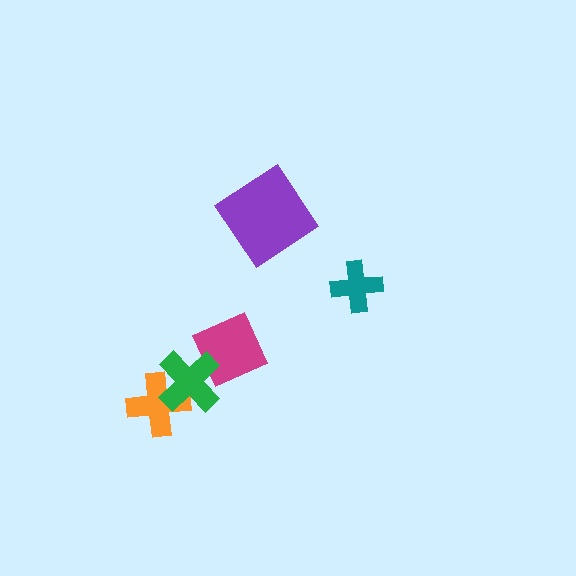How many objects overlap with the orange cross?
1 object overlaps with the orange cross.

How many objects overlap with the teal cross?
0 objects overlap with the teal cross.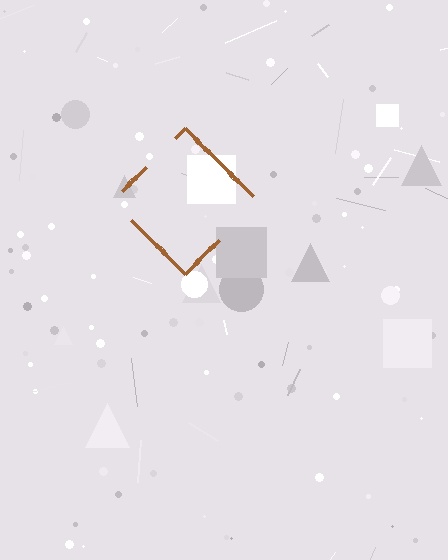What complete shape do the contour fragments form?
The contour fragments form a diamond.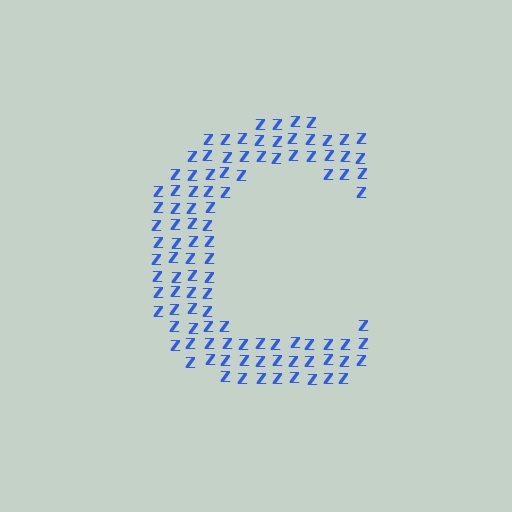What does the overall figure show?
The overall figure shows the letter C.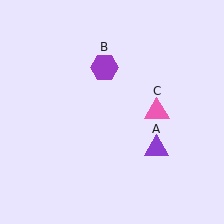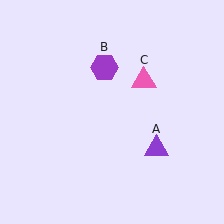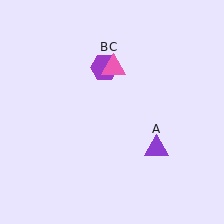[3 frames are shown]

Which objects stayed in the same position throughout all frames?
Purple triangle (object A) and purple hexagon (object B) remained stationary.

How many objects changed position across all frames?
1 object changed position: pink triangle (object C).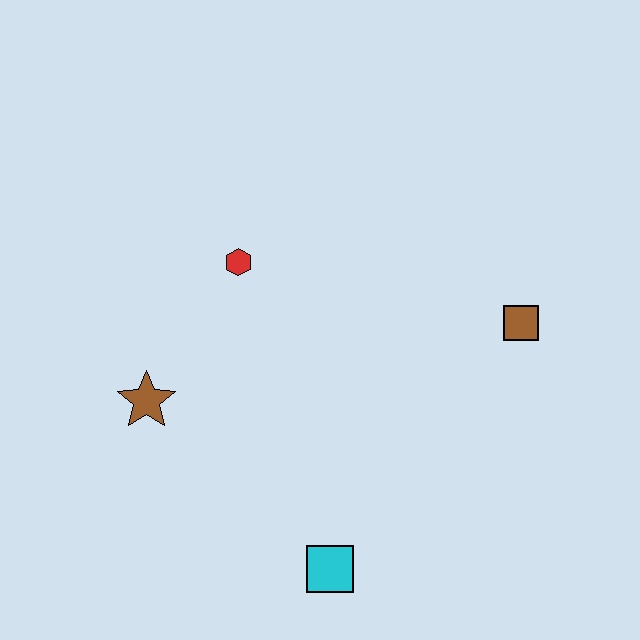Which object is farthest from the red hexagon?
The cyan square is farthest from the red hexagon.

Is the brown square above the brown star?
Yes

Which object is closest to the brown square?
The red hexagon is closest to the brown square.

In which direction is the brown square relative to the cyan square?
The brown square is above the cyan square.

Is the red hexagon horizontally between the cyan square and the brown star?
Yes